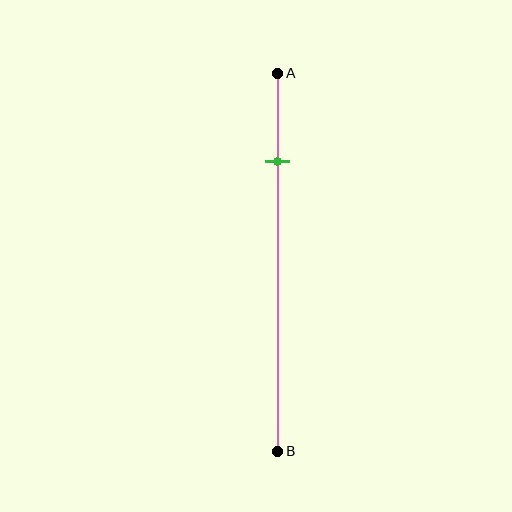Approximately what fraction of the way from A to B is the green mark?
The green mark is approximately 25% of the way from A to B.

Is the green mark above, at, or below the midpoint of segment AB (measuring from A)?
The green mark is above the midpoint of segment AB.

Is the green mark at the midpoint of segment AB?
No, the mark is at about 25% from A, not at the 50% midpoint.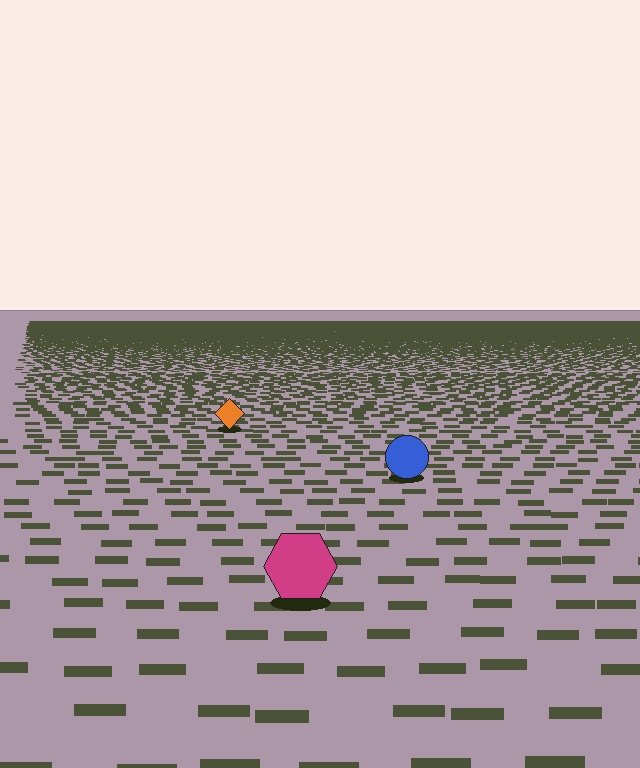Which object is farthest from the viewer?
The orange diamond is farthest from the viewer. It appears smaller and the ground texture around it is denser.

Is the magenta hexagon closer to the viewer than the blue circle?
Yes. The magenta hexagon is closer — you can tell from the texture gradient: the ground texture is coarser near it.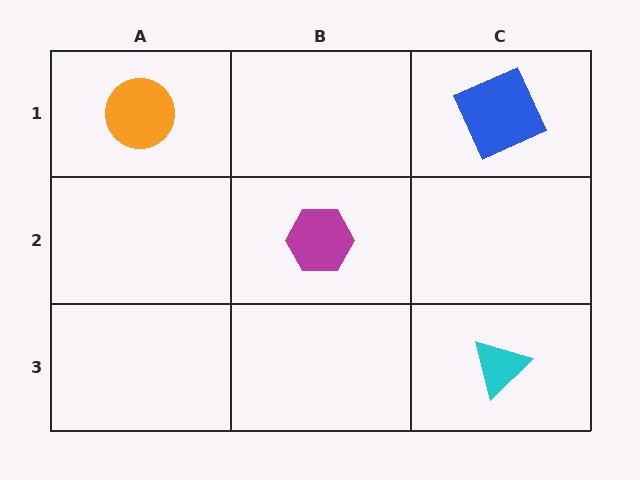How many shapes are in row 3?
1 shape.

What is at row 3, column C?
A cyan triangle.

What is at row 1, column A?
An orange circle.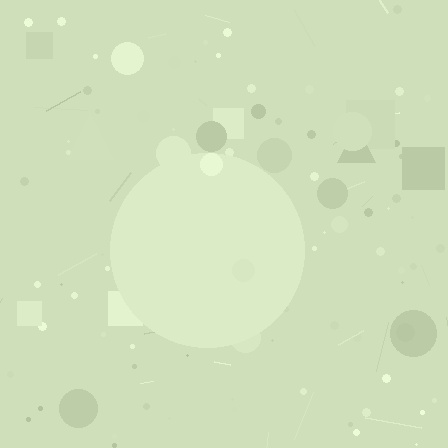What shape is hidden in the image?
A circle is hidden in the image.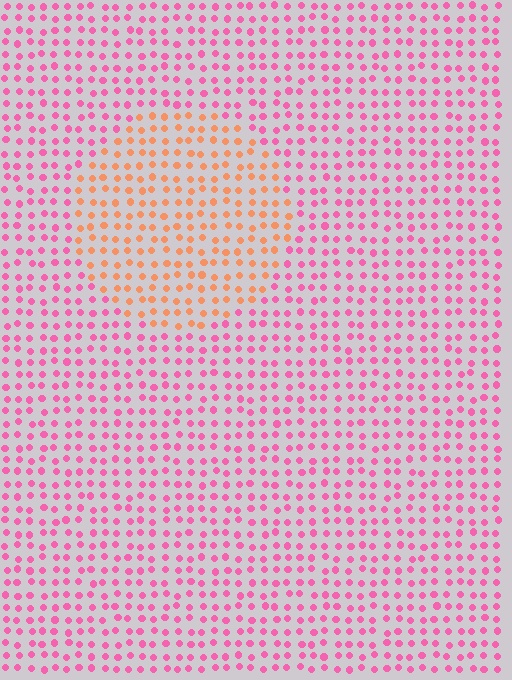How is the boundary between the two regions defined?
The boundary is defined purely by a slight shift in hue (about 51 degrees). Spacing, size, and orientation are identical on both sides.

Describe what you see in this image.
The image is filled with small pink elements in a uniform arrangement. A circle-shaped region is visible where the elements are tinted to a slightly different hue, forming a subtle color boundary.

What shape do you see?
I see a circle.